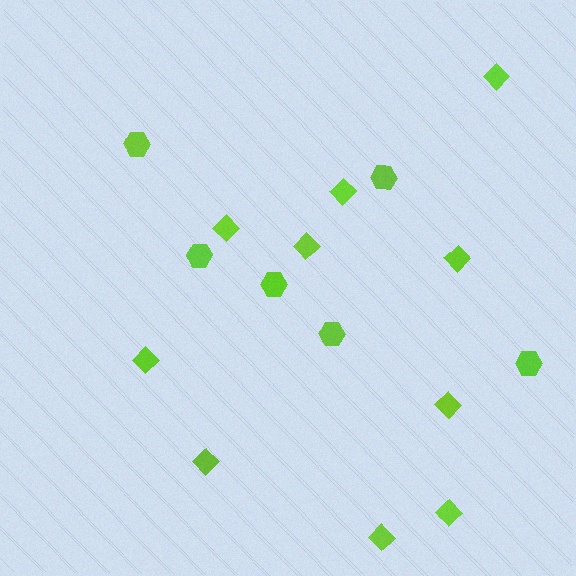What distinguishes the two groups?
There are 2 groups: one group of diamonds (10) and one group of hexagons (6).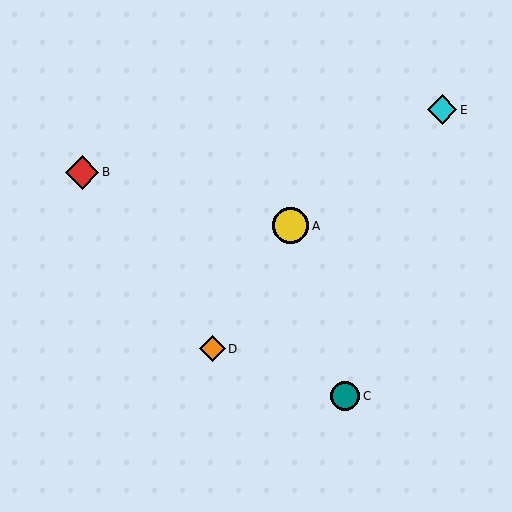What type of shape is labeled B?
Shape B is a red diamond.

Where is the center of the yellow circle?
The center of the yellow circle is at (291, 226).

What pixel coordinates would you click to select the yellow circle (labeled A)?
Click at (291, 226) to select the yellow circle A.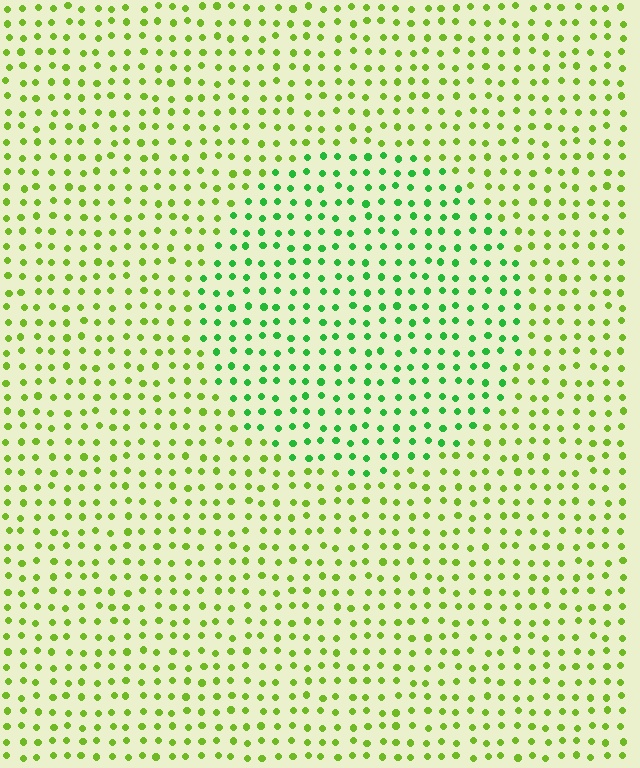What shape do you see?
I see a circle.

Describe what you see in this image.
The image is filled with small lime elements in a uniform arrangement. A circle-shaped region is visible where the elements are tinted to a slightly different hue, forming a subtle color boundary.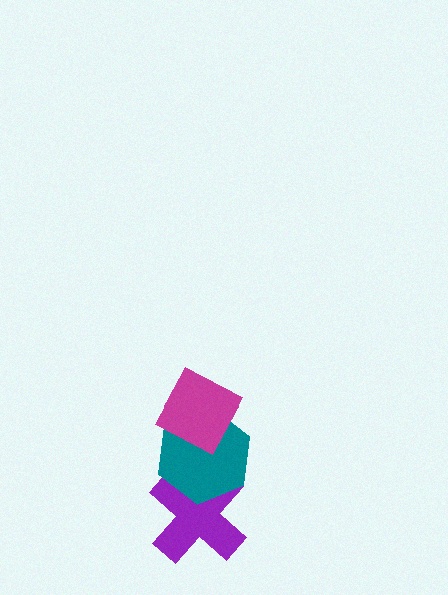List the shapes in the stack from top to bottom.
From top to bottom: the magenta diamond, the teal hexagon, the purple cross.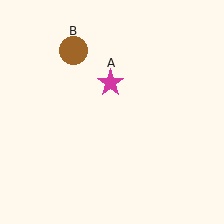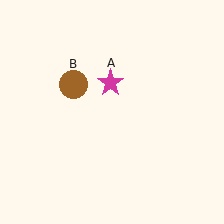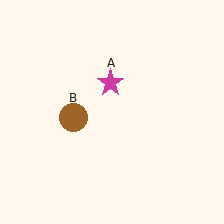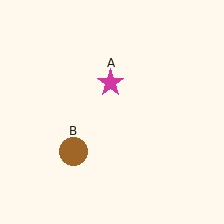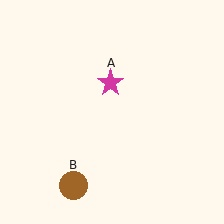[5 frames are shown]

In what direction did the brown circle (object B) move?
The brown circle (object B) moved down.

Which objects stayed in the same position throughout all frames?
Magenta star (object A) remained stationary.